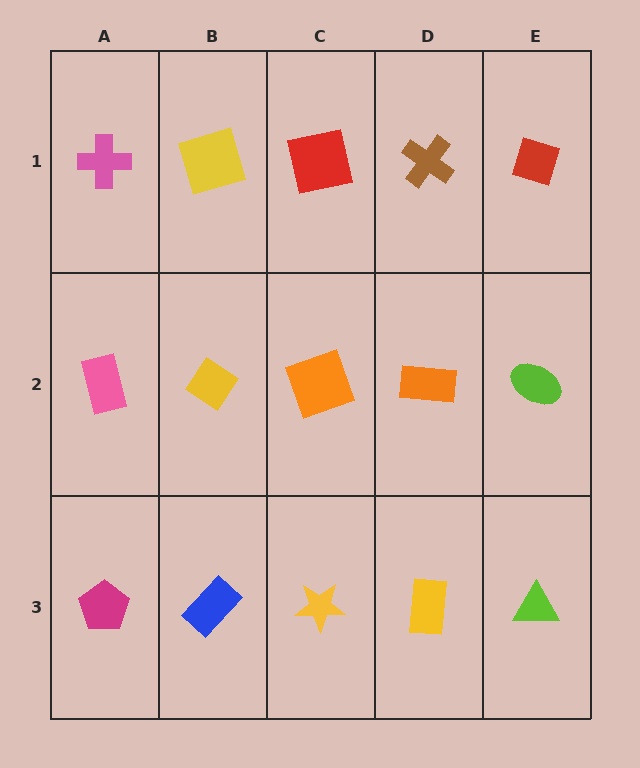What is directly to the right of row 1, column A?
A yellow square.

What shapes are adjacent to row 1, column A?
A pink rectangle (row 2, column A), a yellow square (row 1, column B).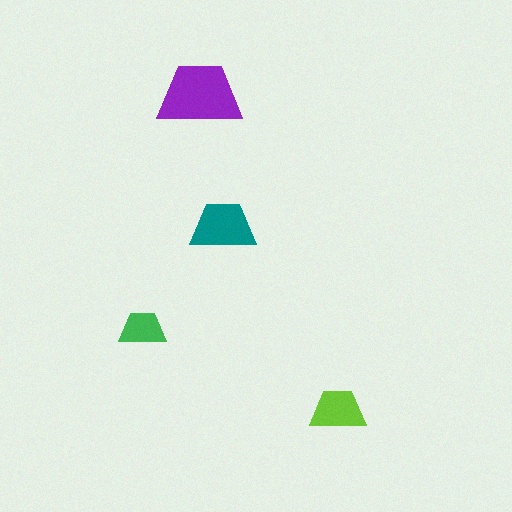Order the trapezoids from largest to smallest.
the purple one, the teal one, the lime one, the green one.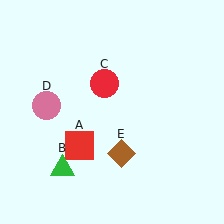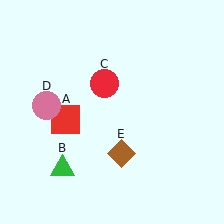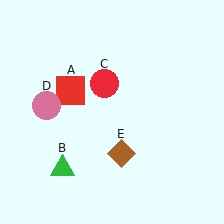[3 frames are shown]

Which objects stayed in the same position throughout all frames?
Green triangle (object B) and red circle (object C) and pink circle (object D) and brown diamond (object E) remained stationary.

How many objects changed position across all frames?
1 object changed position: red square (object A).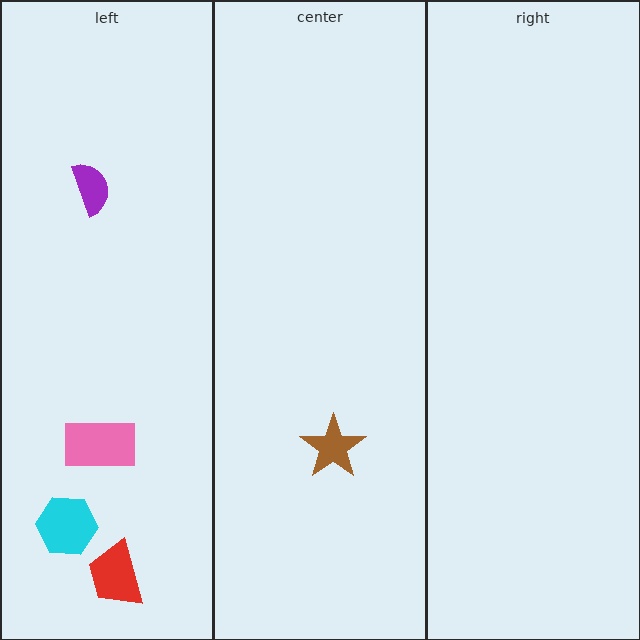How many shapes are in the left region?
4.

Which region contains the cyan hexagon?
The left region.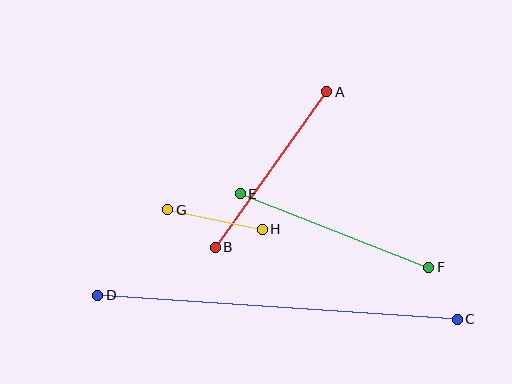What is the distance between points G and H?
The distance is approximately 96 pixels.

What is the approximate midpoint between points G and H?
The midpoint is at approximately (215, 220) pixels.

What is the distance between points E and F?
The distance is approximately 202 pixels.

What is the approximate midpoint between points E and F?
The midpoint is at approximately (334, 230) pixels.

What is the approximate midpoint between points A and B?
The midpoint is at approximately (271, 169) pixels.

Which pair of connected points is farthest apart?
Points C and D are farthest apart.